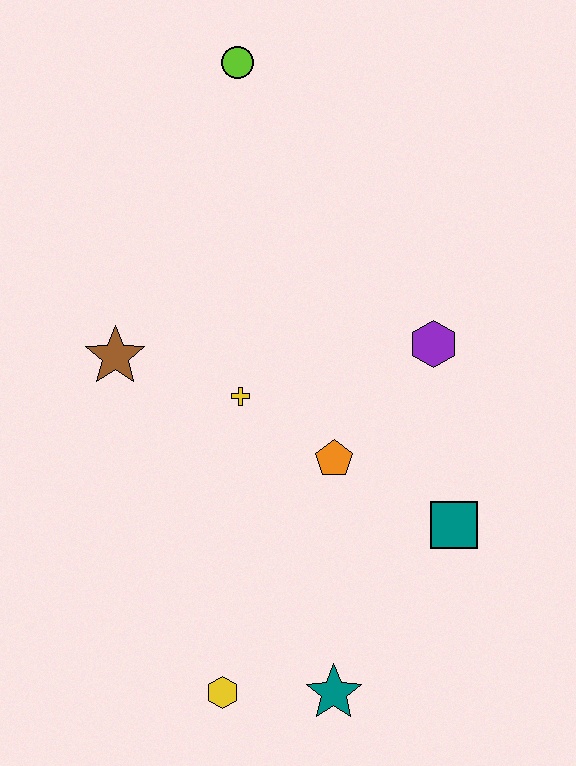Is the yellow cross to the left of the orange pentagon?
Yes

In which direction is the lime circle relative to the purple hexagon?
The lime circle is above the purple hexagon.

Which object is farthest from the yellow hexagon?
The lime circle is farthest from the yellow hexagon.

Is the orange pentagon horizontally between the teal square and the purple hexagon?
No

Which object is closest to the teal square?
The orange pentagon is closest to the teal square.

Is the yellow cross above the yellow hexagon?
Yes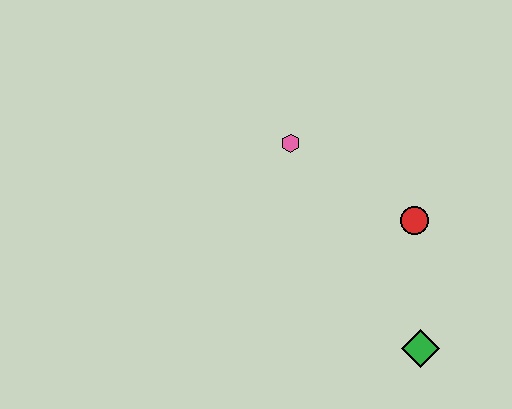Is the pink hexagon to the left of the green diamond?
Yes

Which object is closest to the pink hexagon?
The red circle is closest to the pink hexagon.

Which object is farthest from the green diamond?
The pink hexagon is farthest from the green diamond.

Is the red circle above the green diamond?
Yes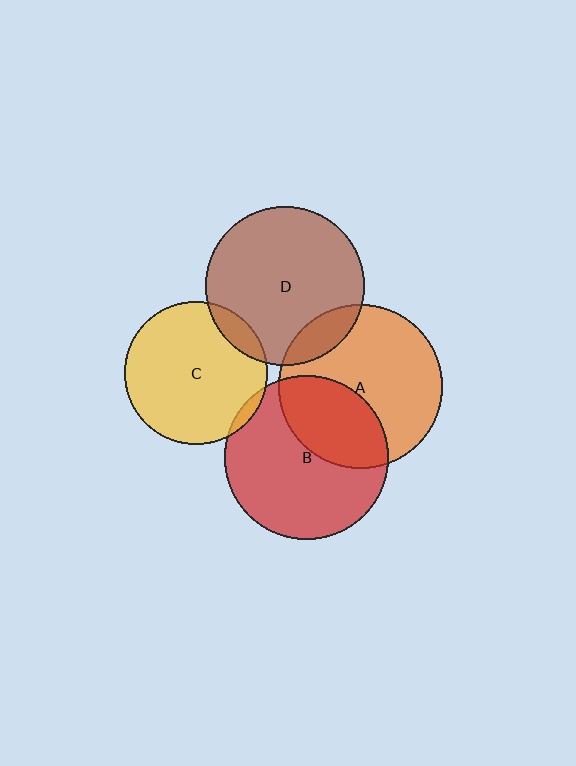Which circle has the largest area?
Circle A (orange).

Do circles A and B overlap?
Yes.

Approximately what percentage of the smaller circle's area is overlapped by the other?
Approximately 35%.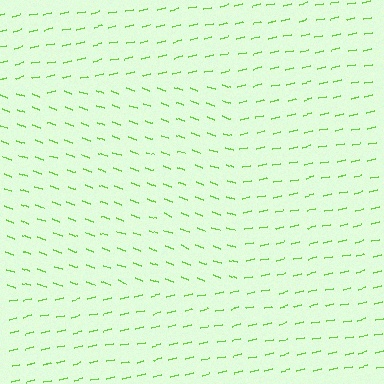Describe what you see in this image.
The image is filled with small lime line segments. A rectangle region in the image has lines oriented differently from the surrounding lines, creating a visible texture boundary.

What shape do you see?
I see a rectangle.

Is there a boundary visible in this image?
Yes, there is a texture boundary formed by a change in line orientation.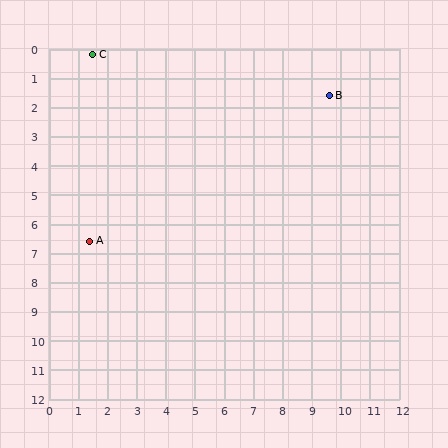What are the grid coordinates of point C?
Point C is at approximately (1.5, 0.2).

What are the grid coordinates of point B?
Point B is at approximately (9.6, 1.6).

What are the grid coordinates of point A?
Point A is at approximately (1.4, 6.6).